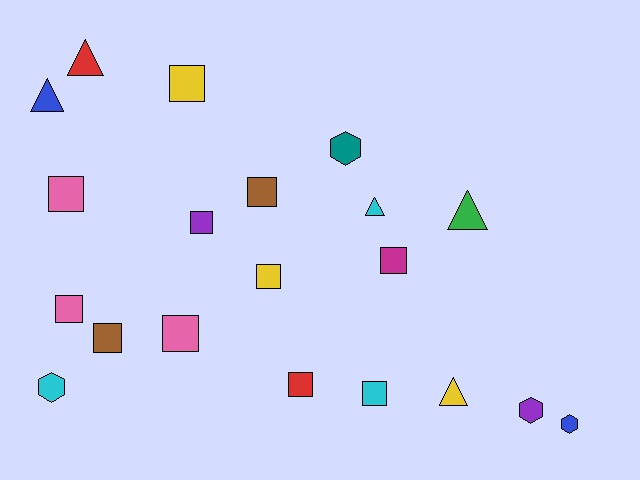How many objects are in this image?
There are 20 objects.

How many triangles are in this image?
There are 5 triangles.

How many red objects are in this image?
There are 2 red objects.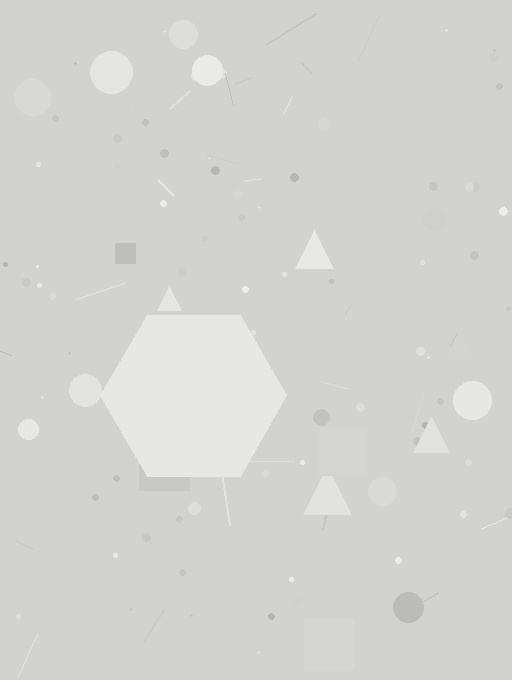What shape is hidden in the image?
A hexagon is hidden in the image.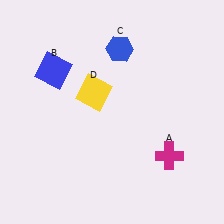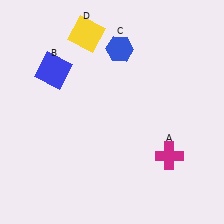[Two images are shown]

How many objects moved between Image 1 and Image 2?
1 object moved between the two images.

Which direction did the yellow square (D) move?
The yellow square (D) moved up.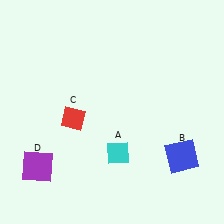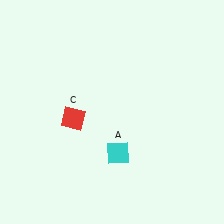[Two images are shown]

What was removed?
The blue square (B), the purple square (D) were removed in Image 2.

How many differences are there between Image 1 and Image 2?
There are 2 differences between the two images.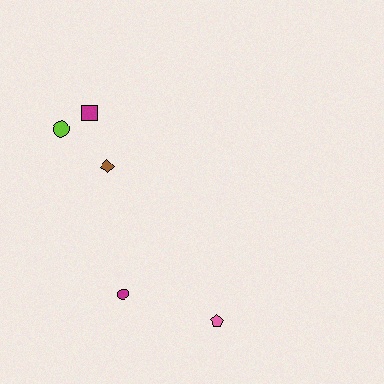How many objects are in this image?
There are 5 objects.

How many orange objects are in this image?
There are no orange objects.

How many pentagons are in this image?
There is 1 pentagon.